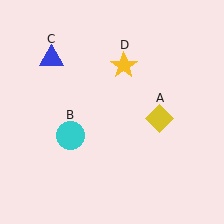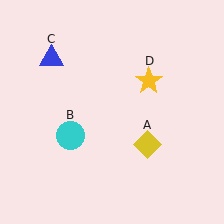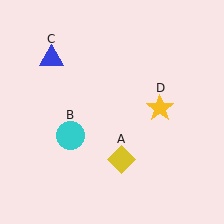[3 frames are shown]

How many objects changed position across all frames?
2 objects changed position: yellow diamond (object A), yellow star (object D).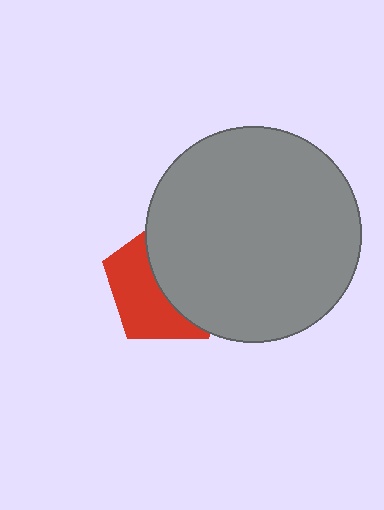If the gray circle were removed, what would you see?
You would see the complete red pentagon.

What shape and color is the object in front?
The object in front is a gray circle.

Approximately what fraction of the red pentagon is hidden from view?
Roughly 55% of the red pentagon is hidden behind the gray circle.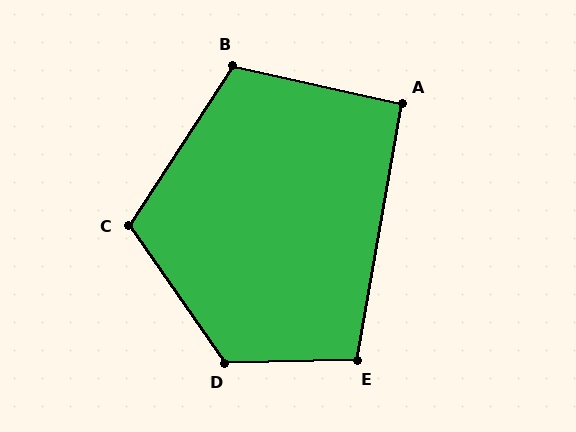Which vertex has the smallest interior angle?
A, at approximately 93 degrees.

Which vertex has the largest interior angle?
D, at approximately 124 degrees.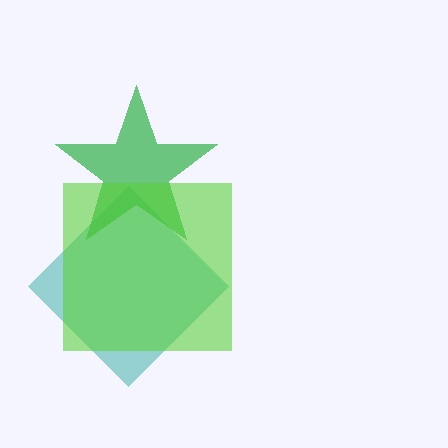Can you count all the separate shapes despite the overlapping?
Yes, there are 3 separate shapes.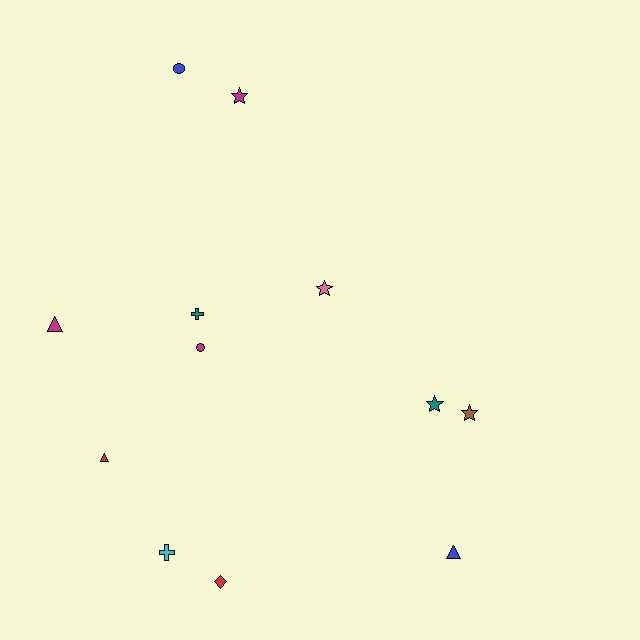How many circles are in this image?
There are 2 circles.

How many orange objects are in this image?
There are no orange objects.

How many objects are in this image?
There are 12 objects.